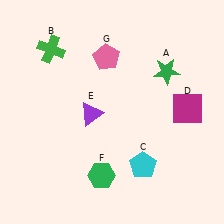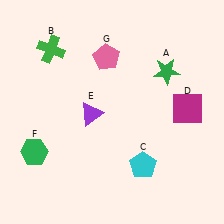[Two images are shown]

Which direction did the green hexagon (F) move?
The green hexagon (F) moved left.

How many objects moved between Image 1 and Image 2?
1 object moved between the two images.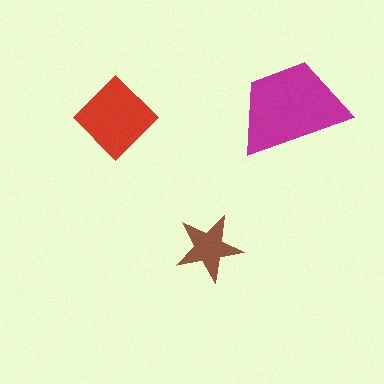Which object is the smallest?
The brown star.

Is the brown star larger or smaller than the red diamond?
Smaller.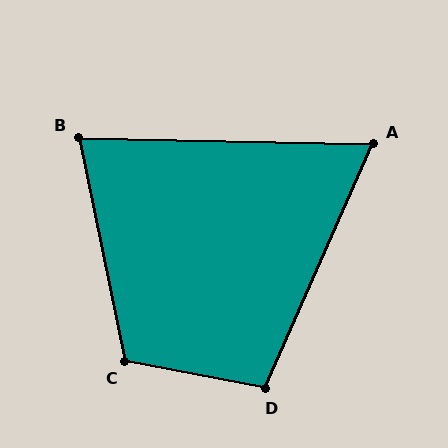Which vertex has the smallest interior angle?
A, at approximately 68 degrees.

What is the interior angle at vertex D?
Approximately 103 degrees (obtuse).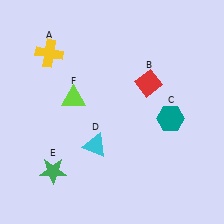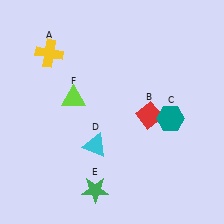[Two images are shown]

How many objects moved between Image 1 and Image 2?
2 objects moved between the two images.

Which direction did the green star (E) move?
The green star (E) moved right.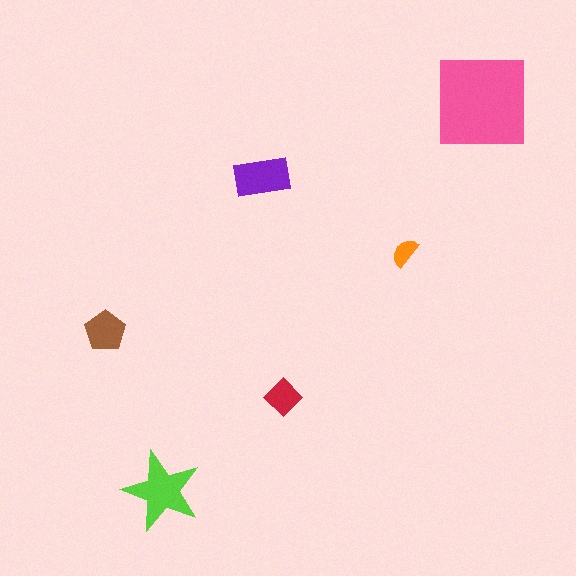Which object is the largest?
The pink square.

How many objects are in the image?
There are 6 objects in the image.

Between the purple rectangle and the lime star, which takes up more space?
The lime star.